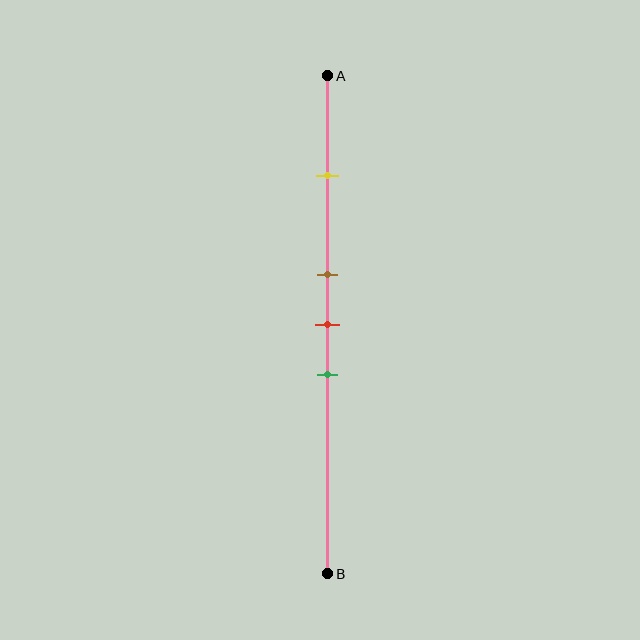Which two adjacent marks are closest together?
The brown and red marks are the closest adjacent pair.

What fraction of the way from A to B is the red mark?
The red mark is approximately 50% (0.5) of the way from A to B.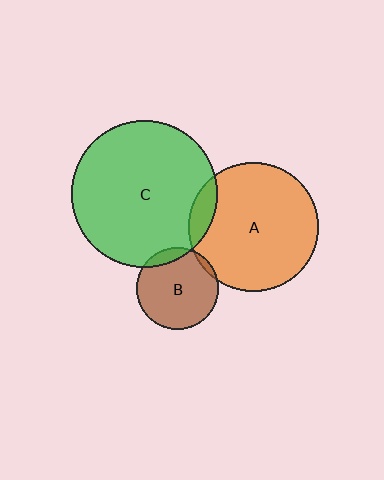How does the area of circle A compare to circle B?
Approximately 2.5 times.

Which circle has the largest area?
Circle C (green).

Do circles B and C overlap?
Yes.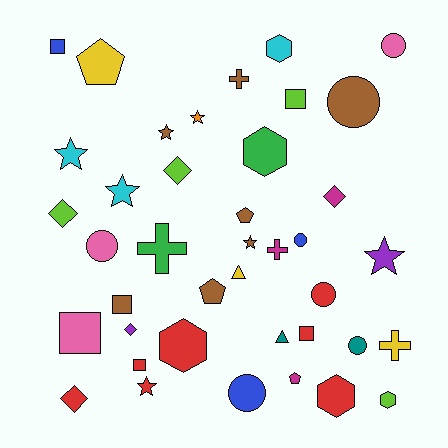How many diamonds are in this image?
There are 5 diamonds.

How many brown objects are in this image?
There are 7 brown objects.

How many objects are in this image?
There are 40 objects.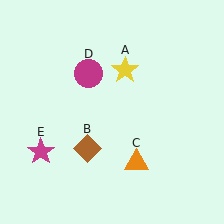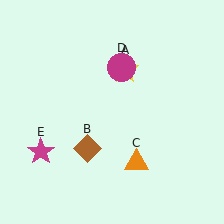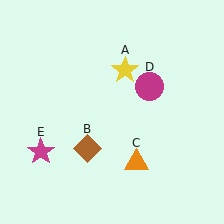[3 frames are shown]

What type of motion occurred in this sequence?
The magenta circle (object D) rotated clockwise around the center of the scene.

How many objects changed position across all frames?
1 object changed position: magenta circle (object D).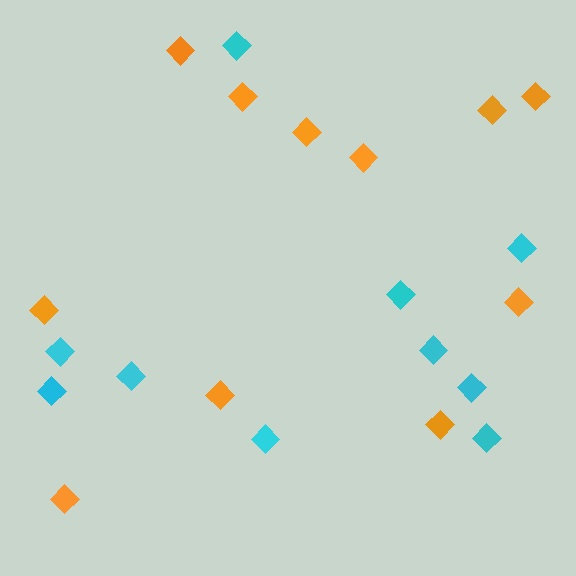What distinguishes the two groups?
There are 2 groups: one group of cyan diamonds (10) and one group of orange diamonds (11).